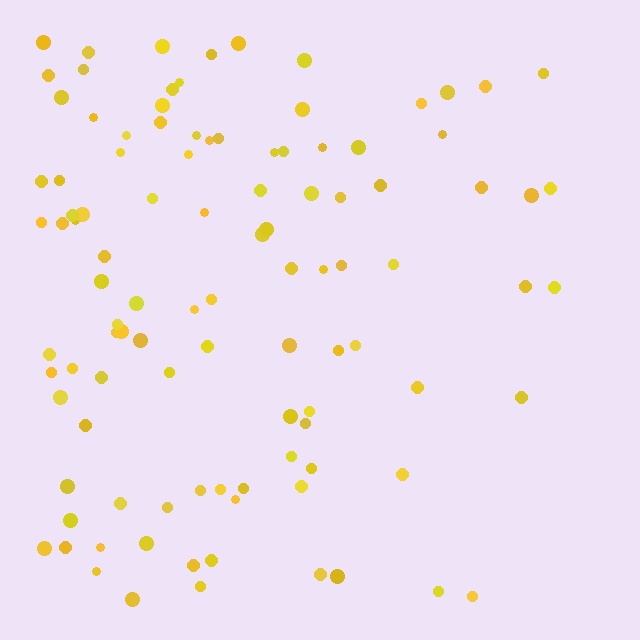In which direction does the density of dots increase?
From right to left, with the left side densest.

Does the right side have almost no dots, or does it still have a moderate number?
Still a moderate number, just noticeably fewer than the left.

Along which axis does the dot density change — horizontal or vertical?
Horizontal.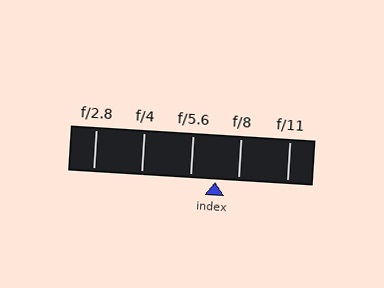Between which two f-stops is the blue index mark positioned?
The index mark is between f/5.6 and f/8.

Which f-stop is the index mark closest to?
The index mark is closest to f/8.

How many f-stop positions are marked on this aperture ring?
There are 5 f-stop positions marked.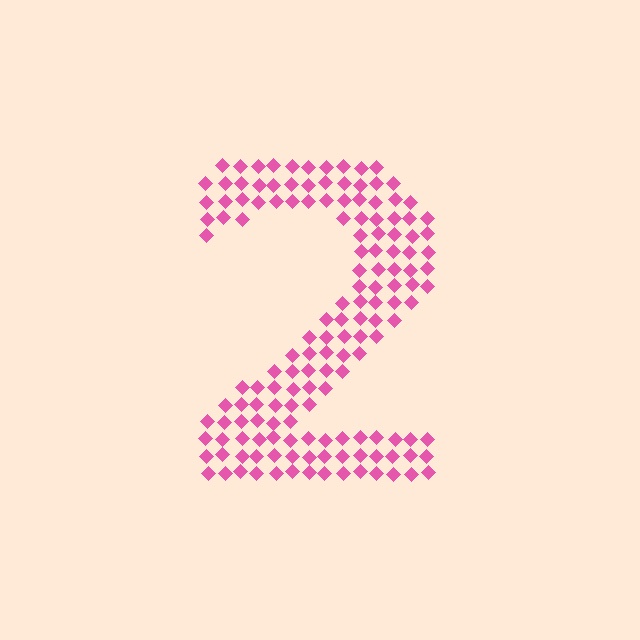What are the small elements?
The small elements are diamonds.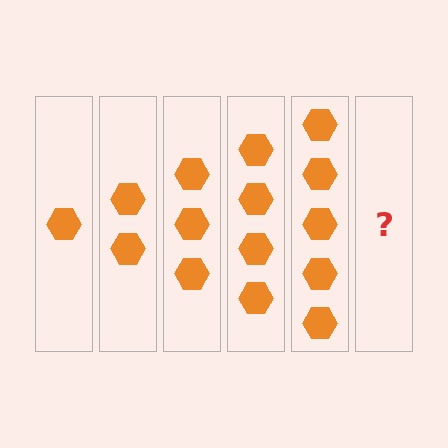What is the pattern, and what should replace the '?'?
The pattern is that each step adds one more hexagon. The '?' should be 6 hexagons.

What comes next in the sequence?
The next element should be 6 hexagons.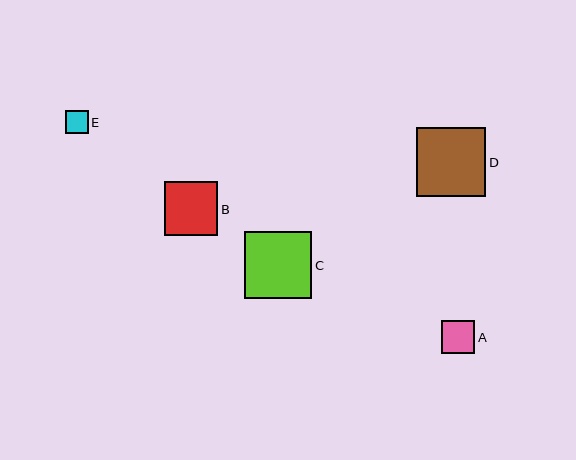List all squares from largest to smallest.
From largest to smallest: D, C, B, A, E.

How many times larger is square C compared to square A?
Square C is approximately 2.0 times the size of square A.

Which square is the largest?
Square D is the largest with a size of approximately 69 pixels.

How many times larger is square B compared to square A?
Square B is approximately 1.6 times the size of square A.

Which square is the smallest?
Square E is the smallest with a size of approximately 22 pixels.